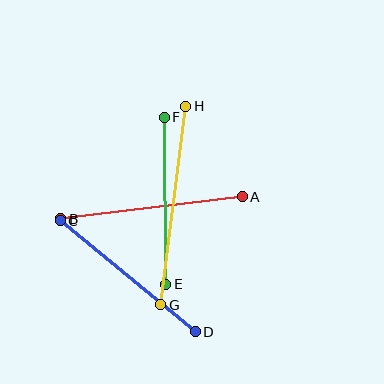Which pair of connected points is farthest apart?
Points G and H are farthest apart.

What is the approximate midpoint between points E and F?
The midpoint is at approximately (165, 201) pixels.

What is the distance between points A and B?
The distance is approximately 183 pixels.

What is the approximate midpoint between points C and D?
The midpoint is at approximately (128, 276) pixels.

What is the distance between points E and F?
The distance is approximately 167 pixels.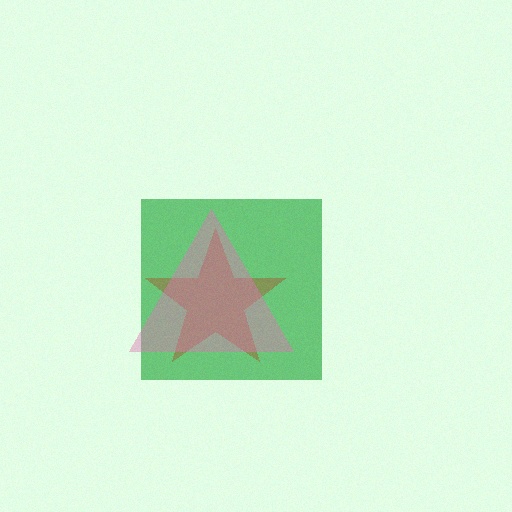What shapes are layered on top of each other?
The layered shapes are: a green square, a brown star, a pink triangle.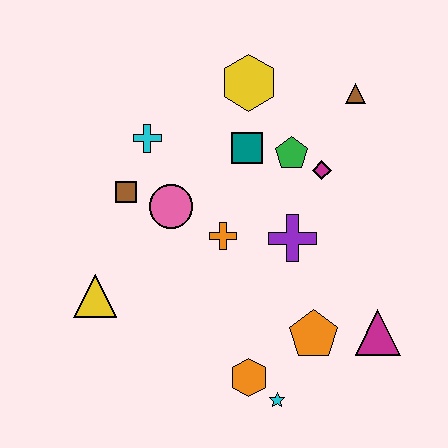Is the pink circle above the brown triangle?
No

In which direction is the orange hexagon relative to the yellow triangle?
The orange hexagon is to the right of the yellow triangle.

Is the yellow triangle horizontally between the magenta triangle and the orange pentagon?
No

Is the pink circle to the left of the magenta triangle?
Yes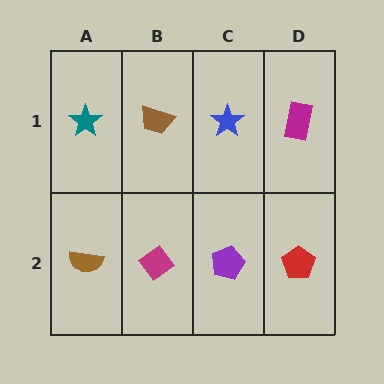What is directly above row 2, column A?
A teal star.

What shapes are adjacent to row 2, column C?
A blue star (row 1, column C), a magenta diamond (row 2, column B), a red pentagon (row 2, column D).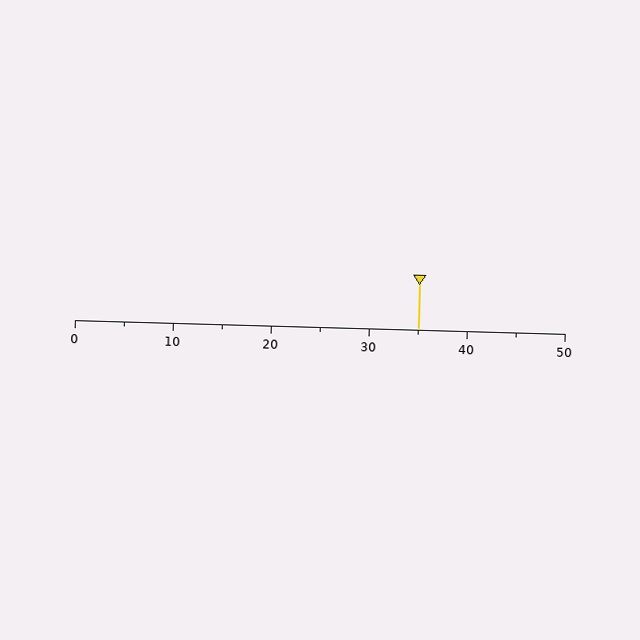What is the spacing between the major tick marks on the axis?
The major ticks are spaced 10 apart.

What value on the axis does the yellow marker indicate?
The marker indicates approximately 35.